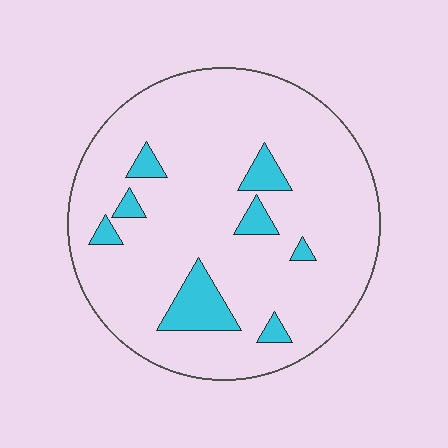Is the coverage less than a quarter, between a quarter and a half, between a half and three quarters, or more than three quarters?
Less than a quarter.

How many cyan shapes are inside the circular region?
8.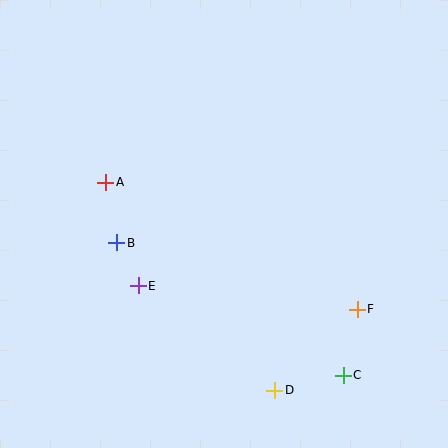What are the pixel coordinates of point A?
Point A is at (106, 182).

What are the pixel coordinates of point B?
Point B is at (117, 243).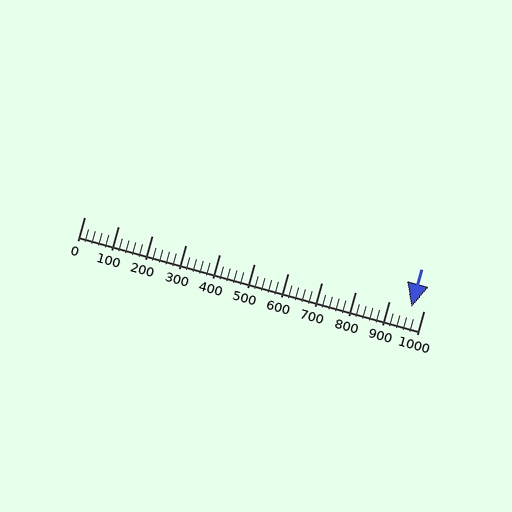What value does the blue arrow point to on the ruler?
The blue arrow points to approximately 966.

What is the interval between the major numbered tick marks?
The major tick marks are spaced 100 units apart.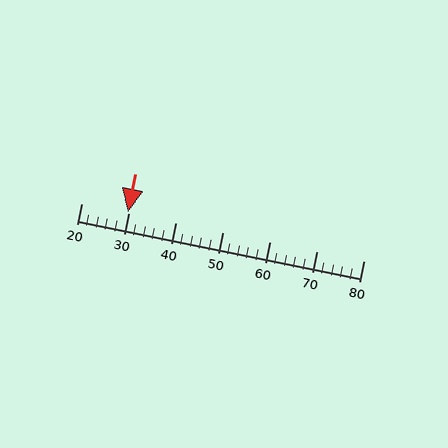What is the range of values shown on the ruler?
The ruler shows values from 20 to 80.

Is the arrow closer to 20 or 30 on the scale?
The arrow is closer to 30.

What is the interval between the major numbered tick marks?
The major tick marks are spaced 10 units apart.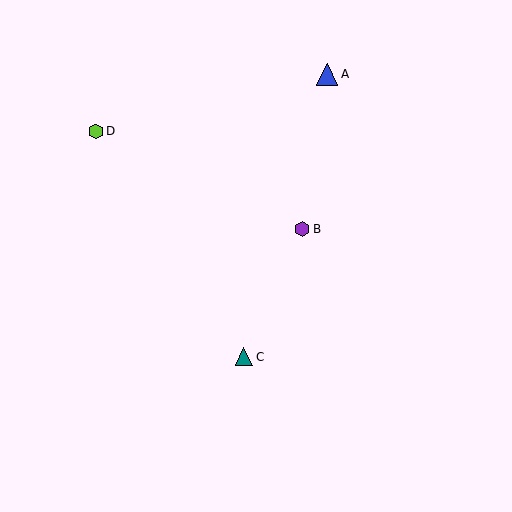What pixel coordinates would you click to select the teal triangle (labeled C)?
Click at (244, 357) to select the teal triangle C.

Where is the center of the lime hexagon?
The center of the lime hexagon is at (96, 131).